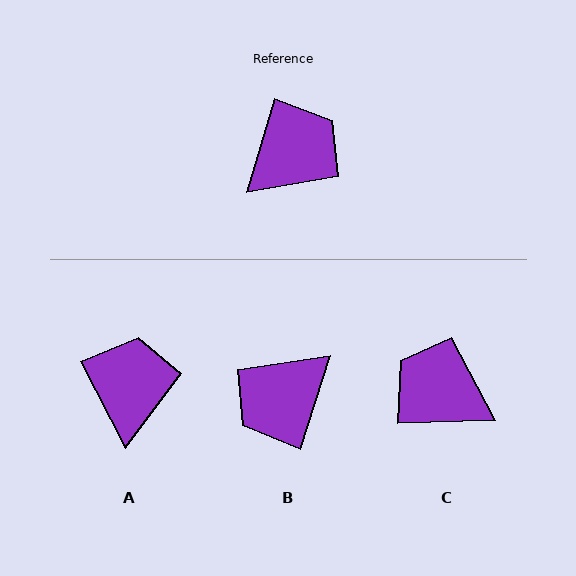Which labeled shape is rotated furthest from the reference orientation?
B, about 178 degrees away.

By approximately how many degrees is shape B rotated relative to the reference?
Approximately 178 degrees counter-clockwise.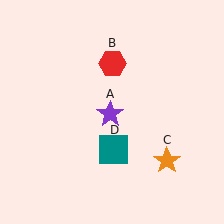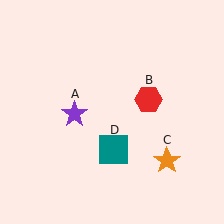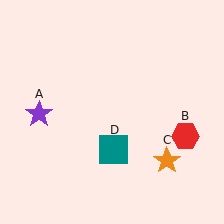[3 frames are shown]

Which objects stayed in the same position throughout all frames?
Orange star (object C) and teal square (object D) remained stationary.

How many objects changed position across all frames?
2 objects changed position: purple star (object A), red hexagon (object B).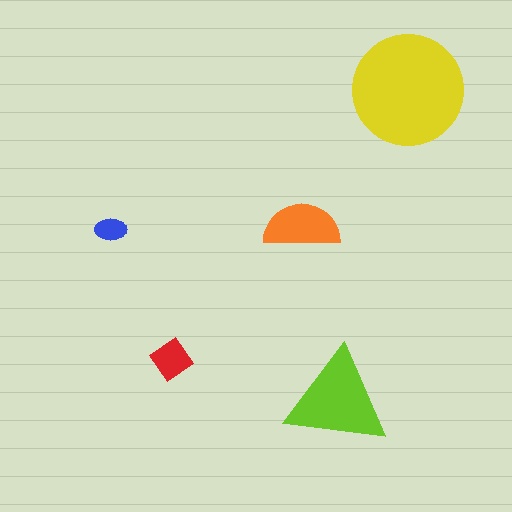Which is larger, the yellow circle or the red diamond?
The yellow circle.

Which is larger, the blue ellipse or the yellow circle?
The yellow circle.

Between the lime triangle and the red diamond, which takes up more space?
The lime triangle.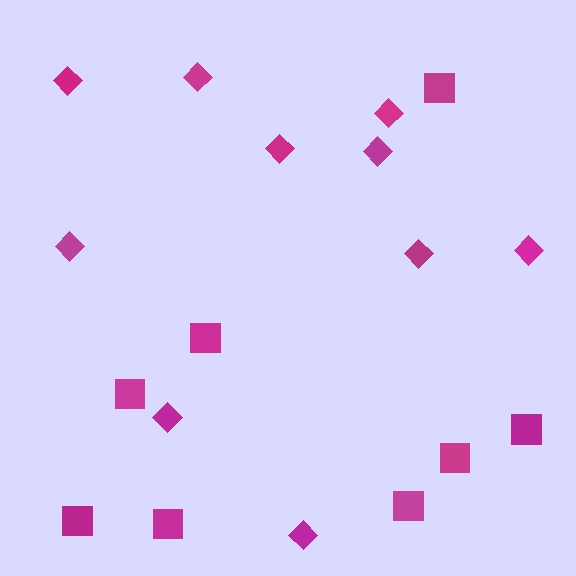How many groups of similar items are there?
There are 2 groups: one group of squares (8) and one group of diamonds (10).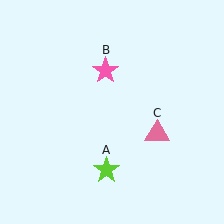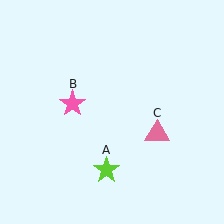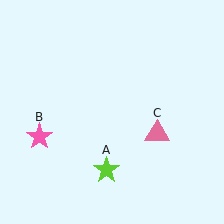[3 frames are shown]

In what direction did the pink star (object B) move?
The pink star (object B) moved down and to the left.